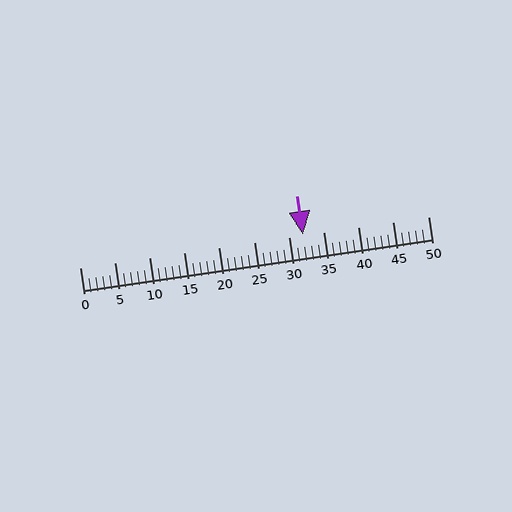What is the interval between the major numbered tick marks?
The major tick marks are spaced 5 units apart.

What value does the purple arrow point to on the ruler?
The purple arrow points to approximately 32.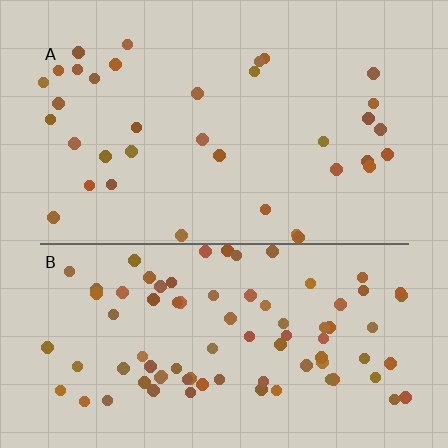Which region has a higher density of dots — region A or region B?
B (the bottom).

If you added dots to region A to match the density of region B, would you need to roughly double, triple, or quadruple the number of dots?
Approximately double.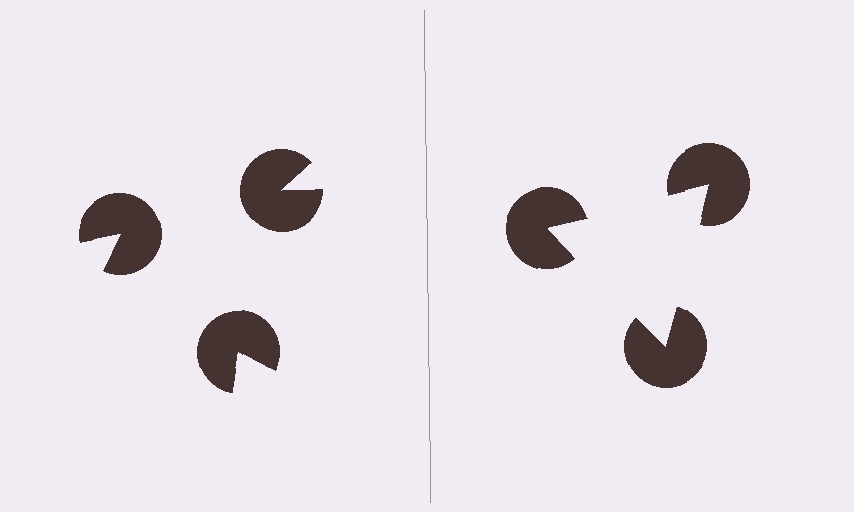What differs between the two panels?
The pac-man discs are positioned identically on both sides; only the wedge orientations differ. On the right they align to a triangle; on the left they are misaligned.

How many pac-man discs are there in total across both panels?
6 — 3 on each side.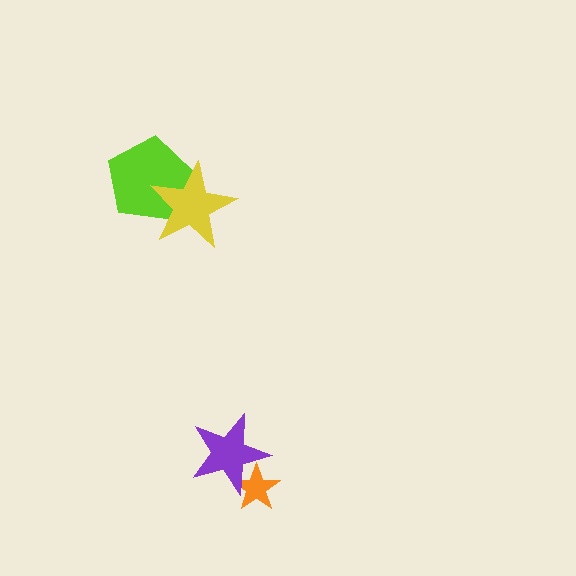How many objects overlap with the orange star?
1 object overlaps with the orange star.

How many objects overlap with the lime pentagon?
1 object overlaps with the lime pentagon.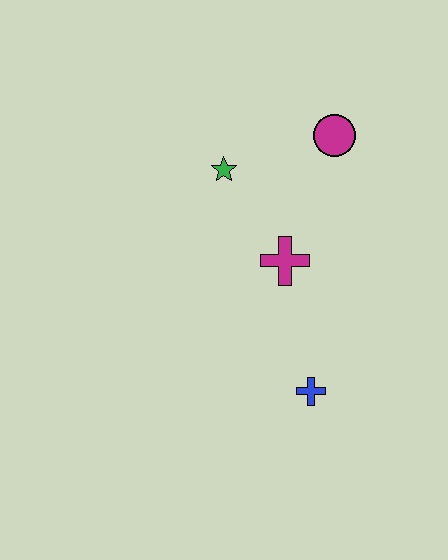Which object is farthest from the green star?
The blue cross is farthest from the green star.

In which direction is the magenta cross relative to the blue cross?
The magenta cross is above the blue cross.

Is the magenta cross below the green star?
Yes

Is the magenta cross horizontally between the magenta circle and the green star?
Yes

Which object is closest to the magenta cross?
The green star is closest to the magenta cross.